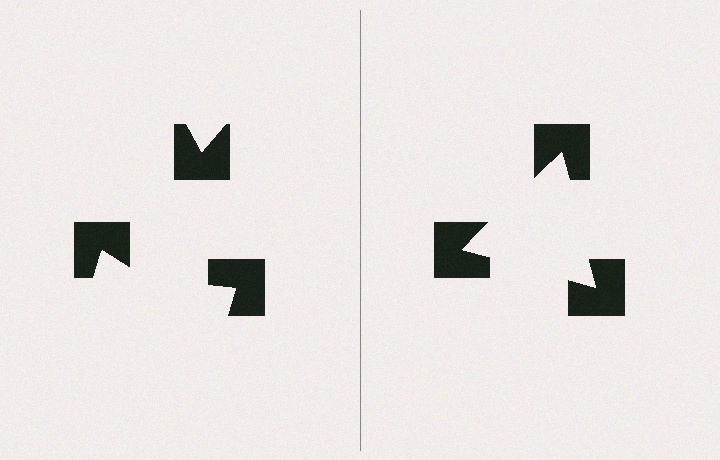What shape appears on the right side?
An illusory triangle.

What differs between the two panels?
The notched squares are positioned identically on both sides; only the wedge orientations differ. On the right they align to a triangle; on the left they are misaligned.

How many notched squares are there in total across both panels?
6 — 3 on each side.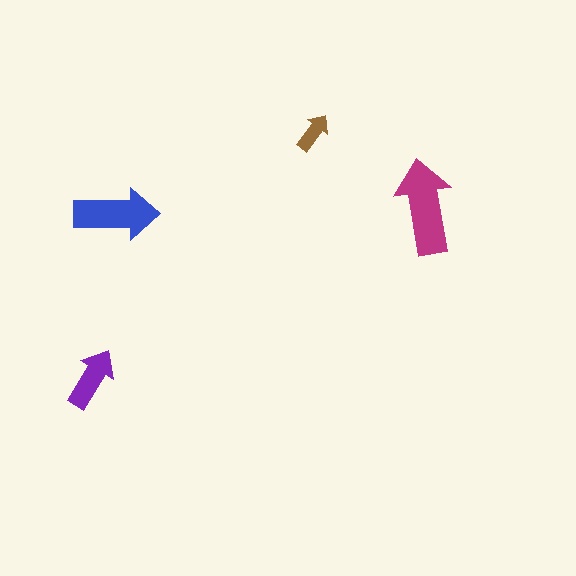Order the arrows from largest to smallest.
the magenta one, the blue one, the purple one, the brown one.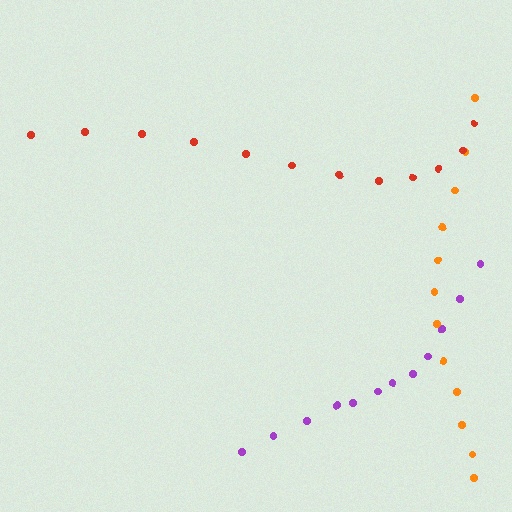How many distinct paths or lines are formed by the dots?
There are 3 distinct paths.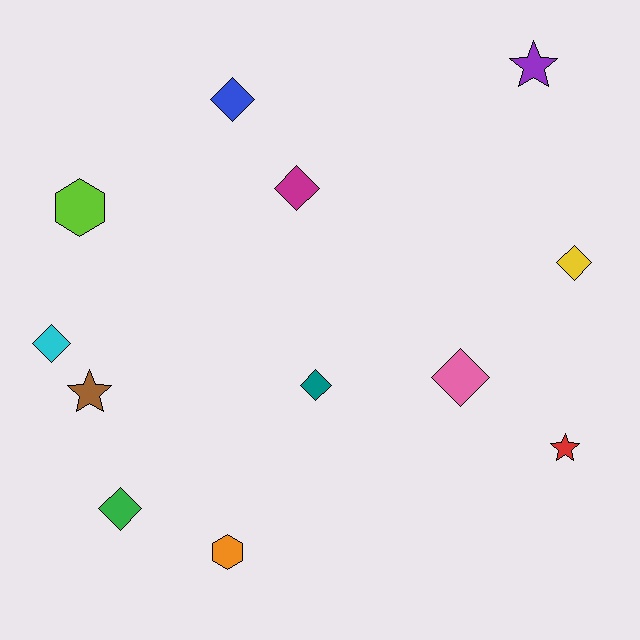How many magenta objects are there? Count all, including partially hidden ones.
There is 1 magenta object.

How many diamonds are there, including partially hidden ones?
There are 7 diamonds.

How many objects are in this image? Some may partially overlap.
There are 12 objects.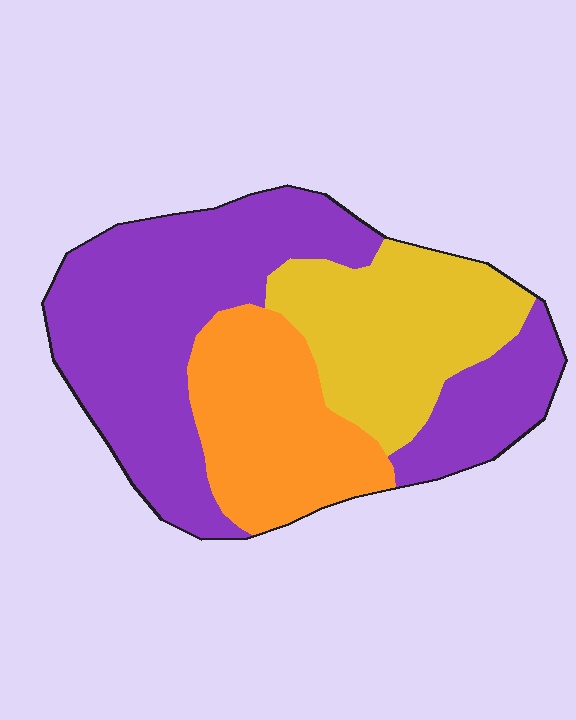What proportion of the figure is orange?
Orange takes up about one quarter (1/4) of the figure.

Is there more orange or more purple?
Purple.